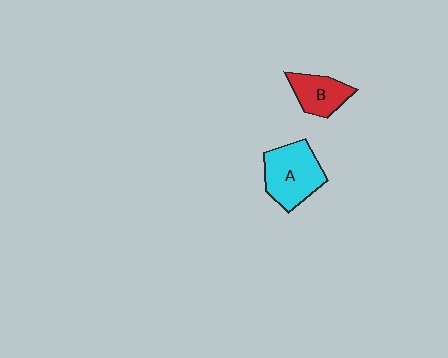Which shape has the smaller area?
Shape B (red).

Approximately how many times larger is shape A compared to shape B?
Approximately 1.6 times.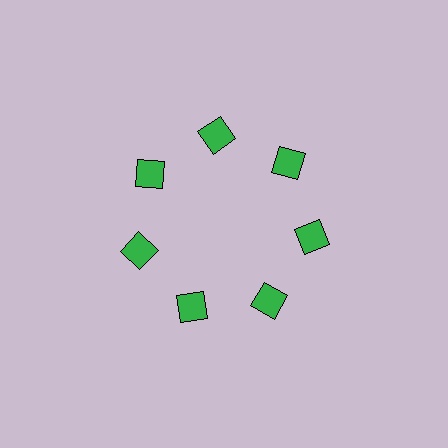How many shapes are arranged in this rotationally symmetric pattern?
There are 7 shapes, arranged in 7 groups of 1.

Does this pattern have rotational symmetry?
Yes, this pattern has 7-fold rotational symmetry. It looks the same after rotating 51 degrees around the center.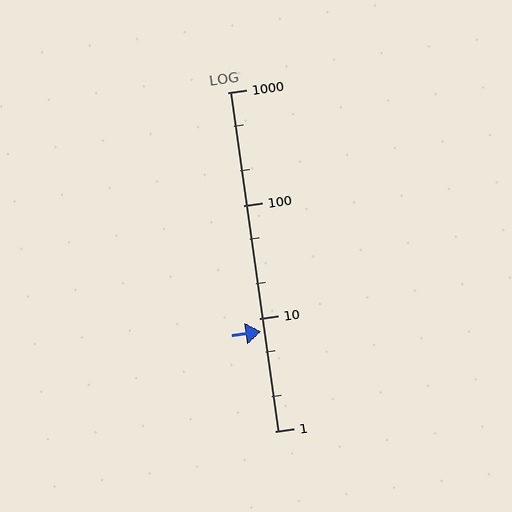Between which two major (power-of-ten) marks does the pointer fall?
The pointer is between 1 and 10.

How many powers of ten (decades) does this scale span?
The scale spans 3 decades, from 1 to 1000.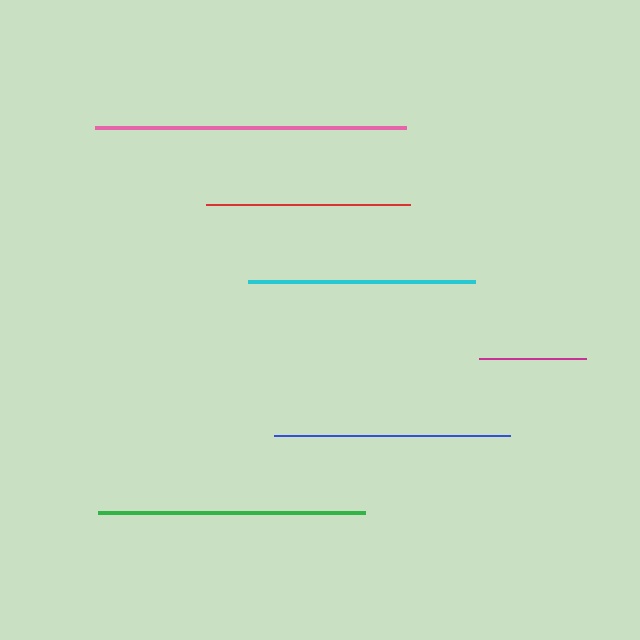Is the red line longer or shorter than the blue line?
The blue line is longer than the red line.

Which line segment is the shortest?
The magenta line is the shortest at approximately 107 pixels.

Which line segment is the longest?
The pink line is the longest at approximately 311 pixels.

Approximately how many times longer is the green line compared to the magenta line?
The green line is approximately 2.5 times the length of the magenta line.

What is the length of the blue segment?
The blue segment is approximately 237 pixels long.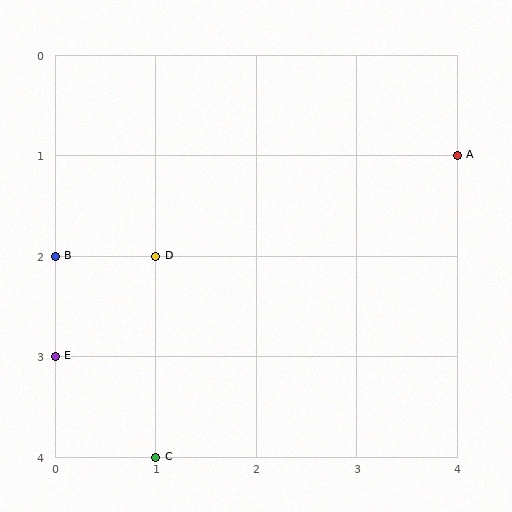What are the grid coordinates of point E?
Point E is at grid coordinates (0, 3).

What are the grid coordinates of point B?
Point B is at grid coordinates (0, 2).